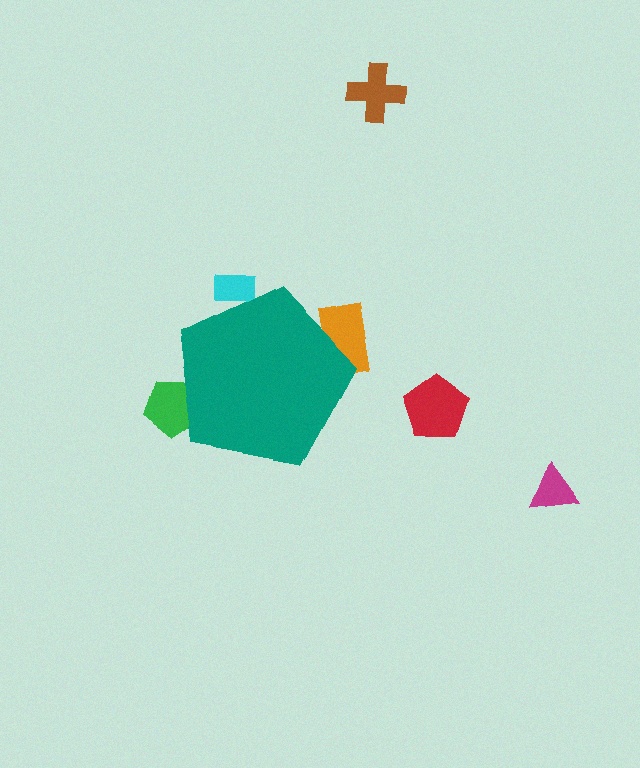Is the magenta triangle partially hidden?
No, the magenta triangle is fully visible.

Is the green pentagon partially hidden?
Yes, the green pentagon is partially hidden behind the teal pentagon.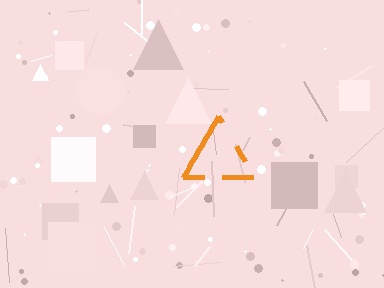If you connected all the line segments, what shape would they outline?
They would outline a triangle.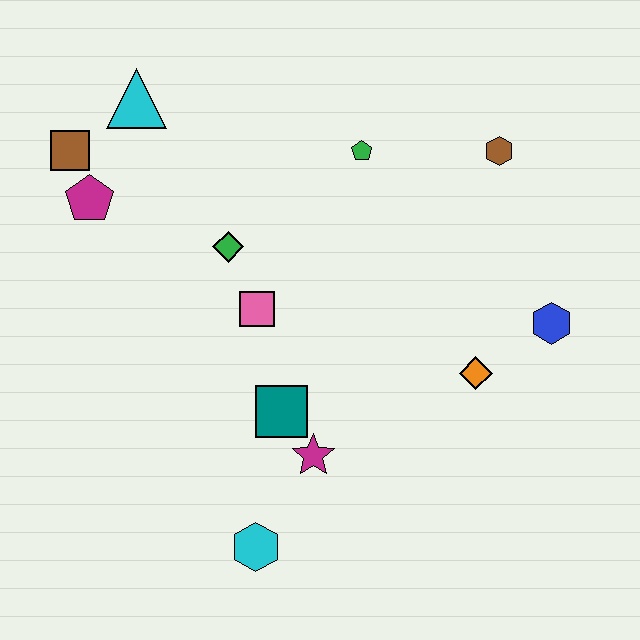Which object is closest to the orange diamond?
The blue hexagon is closest to the orange diamond.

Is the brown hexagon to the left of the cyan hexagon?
No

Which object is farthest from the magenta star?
The cyan triangle is farthest from the magenta star.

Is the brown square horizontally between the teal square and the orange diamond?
No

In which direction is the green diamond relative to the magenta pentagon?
The green diamond is to the right of the magenta pentagon.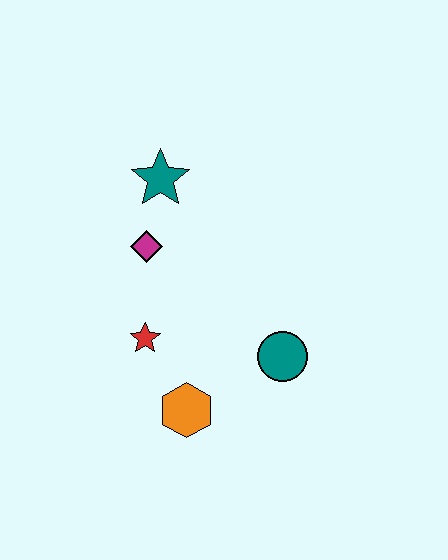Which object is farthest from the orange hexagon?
The teal star is farthest from the orange hexagon.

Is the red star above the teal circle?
Yes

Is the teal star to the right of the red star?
Yes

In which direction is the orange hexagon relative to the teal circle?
The orange hexagon is to the left of the teal circle.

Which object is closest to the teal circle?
The orange hexagon is closest to the teal circle.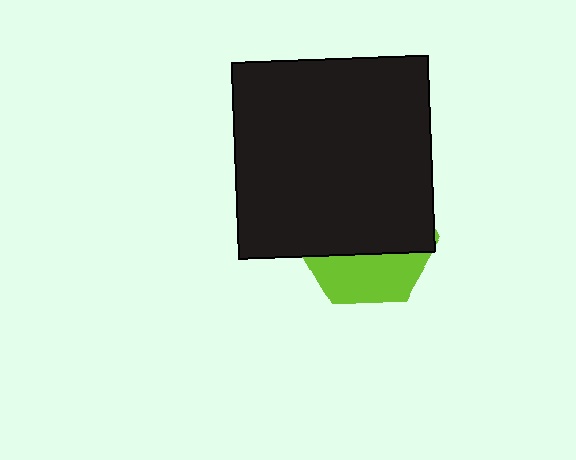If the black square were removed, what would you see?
You would see the complete lime hexagon.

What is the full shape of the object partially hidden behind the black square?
The partially hidden object is a lime hexagon.